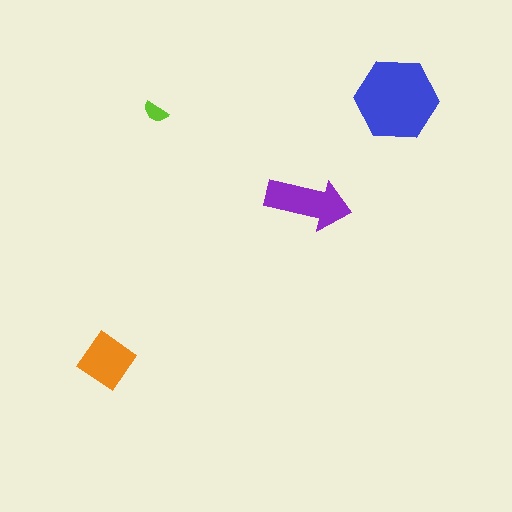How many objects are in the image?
There are 4 objects in the image.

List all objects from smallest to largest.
The lime semicircle, the orange diamond, the purple arrow, the blue hexagon.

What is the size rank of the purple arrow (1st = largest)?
2nd.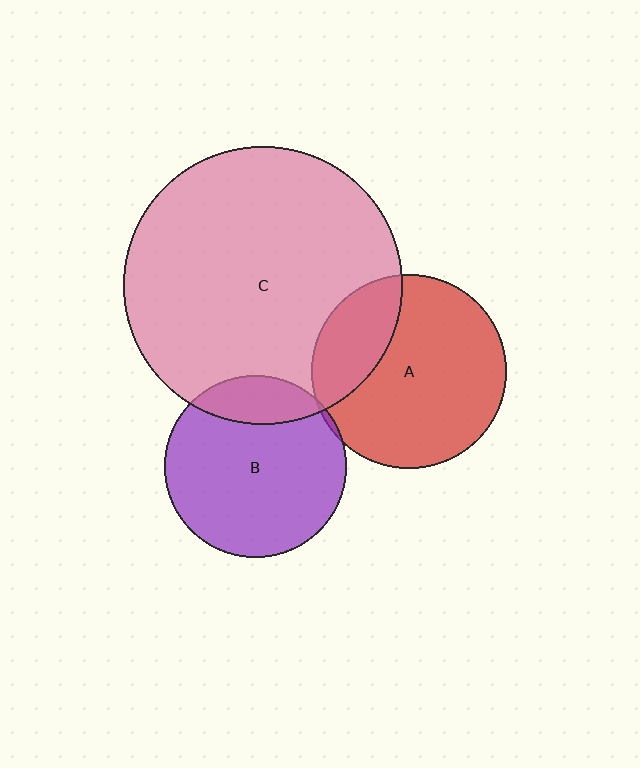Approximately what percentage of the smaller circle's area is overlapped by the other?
Approximately 5%.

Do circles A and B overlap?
Yes.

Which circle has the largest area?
Circle C (pink).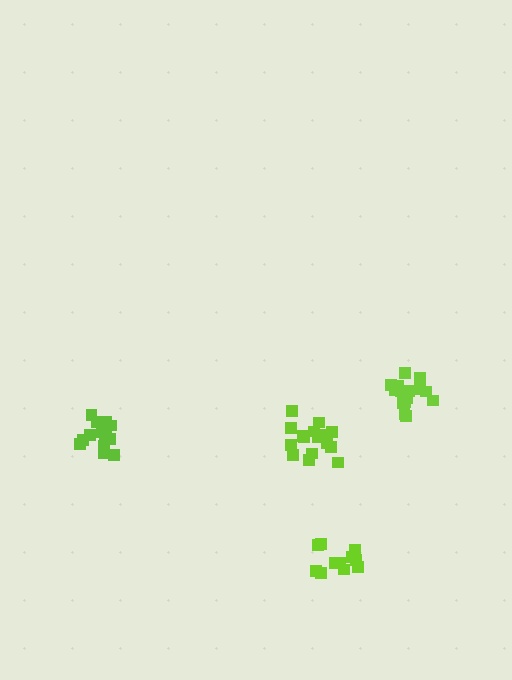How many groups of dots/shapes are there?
There are 4 groups.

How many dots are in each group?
Group 1: 12 dots, Group 2: 15 dots, Group 3: 18 dots, Group 4: 16 dots (61 total).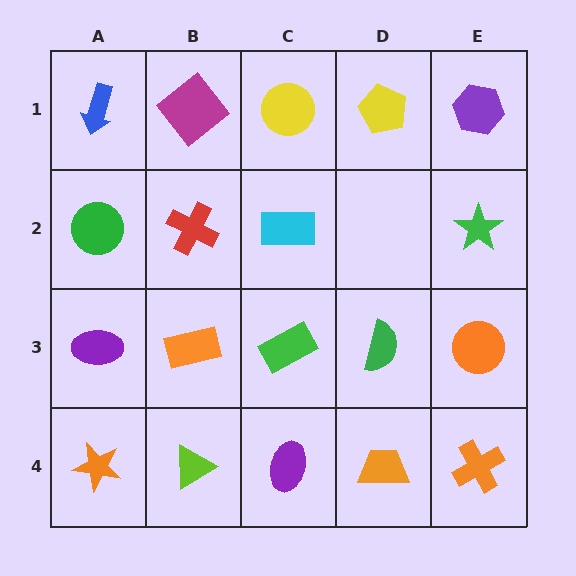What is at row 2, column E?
A green star.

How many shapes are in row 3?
5 shapes.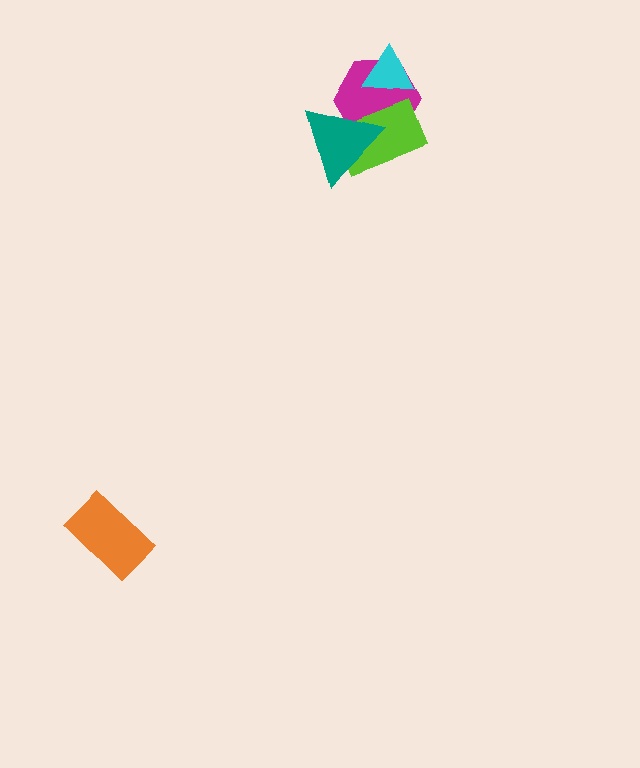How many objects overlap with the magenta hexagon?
3 objects overlap with the magenta hexagon.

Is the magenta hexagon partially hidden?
Yes, it is partially covered by another shape.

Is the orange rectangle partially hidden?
No, no other shape covers it.